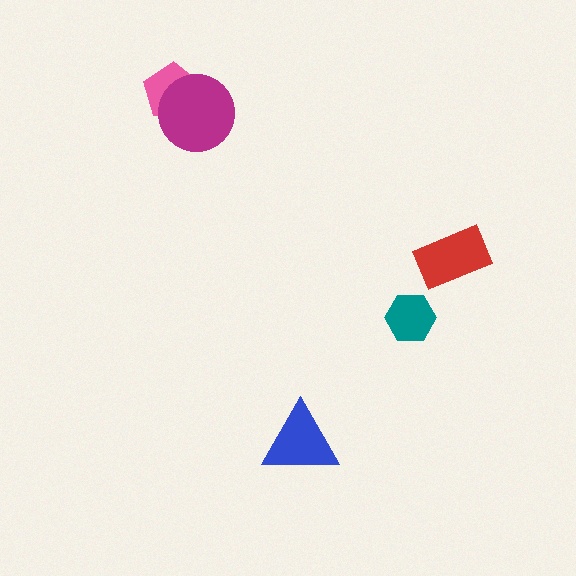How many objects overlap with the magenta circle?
1 object overlaps with the magenta circle.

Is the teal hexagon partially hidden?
No, no other shape covers it.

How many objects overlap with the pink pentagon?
1 object overlaps with the pink pentagon.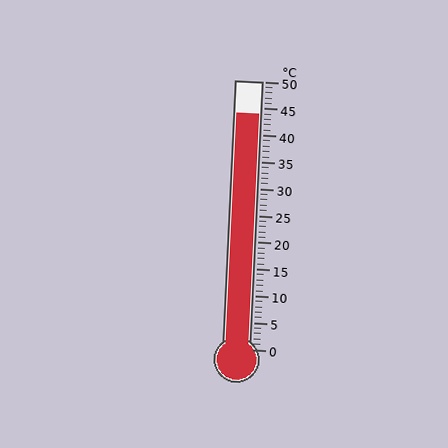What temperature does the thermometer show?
The thermometer shows approximately 44°C.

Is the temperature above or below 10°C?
The temperature is above 10°C.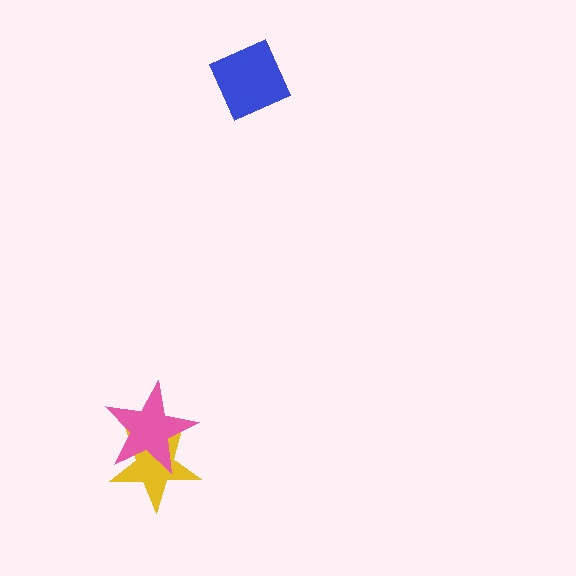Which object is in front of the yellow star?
The pink star is in front of the yellow star.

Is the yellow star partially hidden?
Yes, it is partially covered by another shape.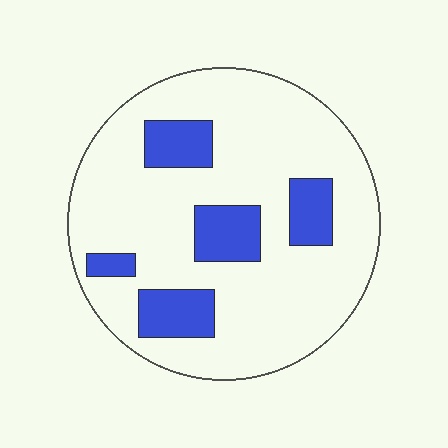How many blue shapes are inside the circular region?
5.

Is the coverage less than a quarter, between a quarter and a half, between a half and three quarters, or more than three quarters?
Less than a quarter.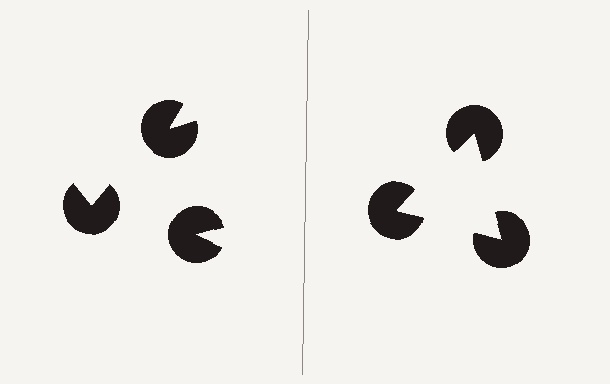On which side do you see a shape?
An illusory triangle appears on the right side. On the left side the wedge cuts are rotated, so no coherent shape forms.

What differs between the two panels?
The pac-man discs are positioned identically on both sides; only the wedge orientations differ. On the right they align to a triangle; on the left they are misaligned.